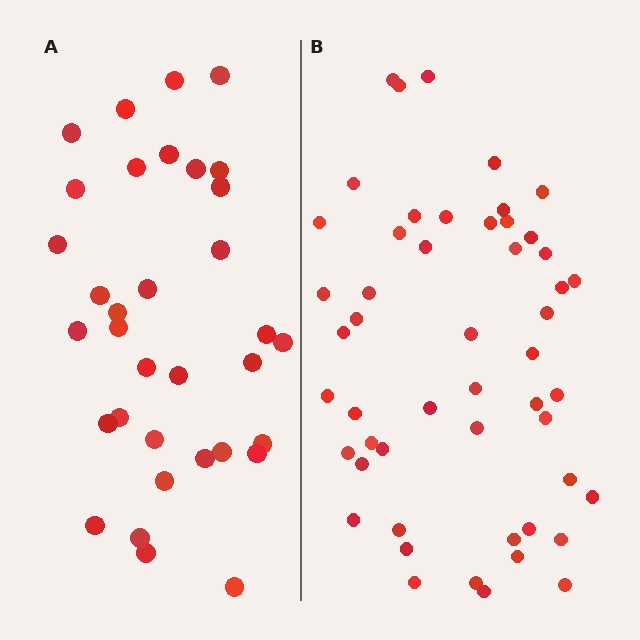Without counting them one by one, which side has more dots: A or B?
Region B (the right region) has more dots.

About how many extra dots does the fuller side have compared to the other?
Region B has approximately 15 more dots than region A.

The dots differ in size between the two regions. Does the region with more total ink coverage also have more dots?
No. Region A has more total ink coverage because its dots are larger, but region B actually contains more individual dots. Total area can be misleading — the number of items is what matters here.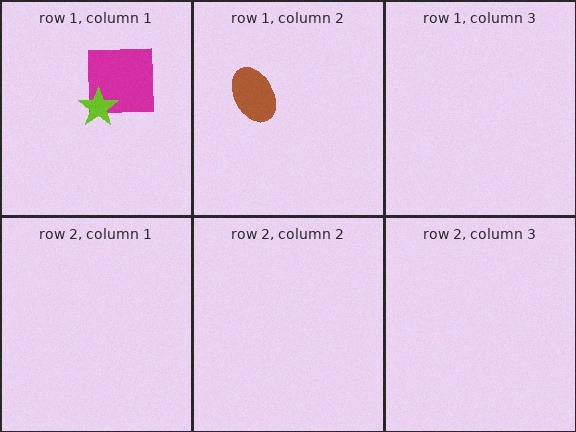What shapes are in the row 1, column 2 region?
The brown ellipse.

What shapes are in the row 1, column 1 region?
The magenta square, the lime star.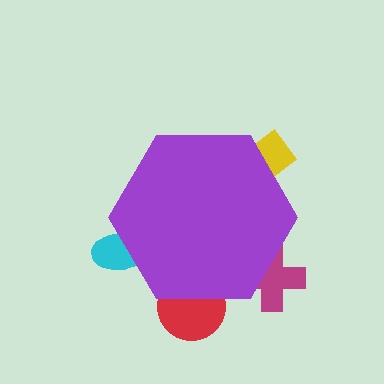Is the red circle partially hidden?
Yes, the red circle is partially hidden behind the purple hexagon.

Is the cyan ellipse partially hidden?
Yes, the cyan ellipse is partially hidden behind the purple hexagon.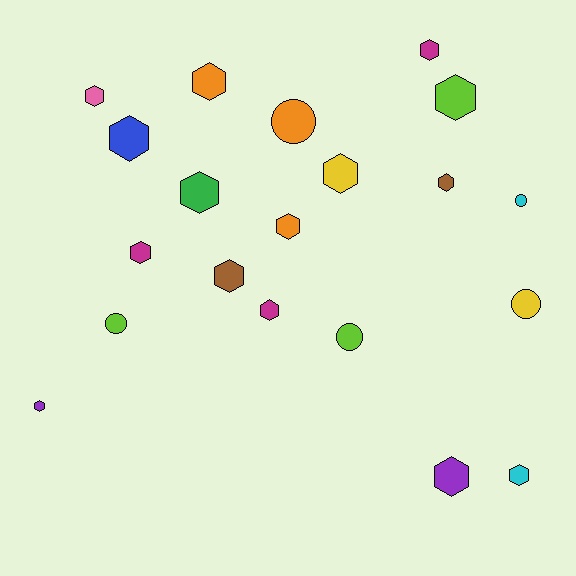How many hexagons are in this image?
There are 15 hexagons.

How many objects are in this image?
There are 20 objects.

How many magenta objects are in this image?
There are 3 magenta objects.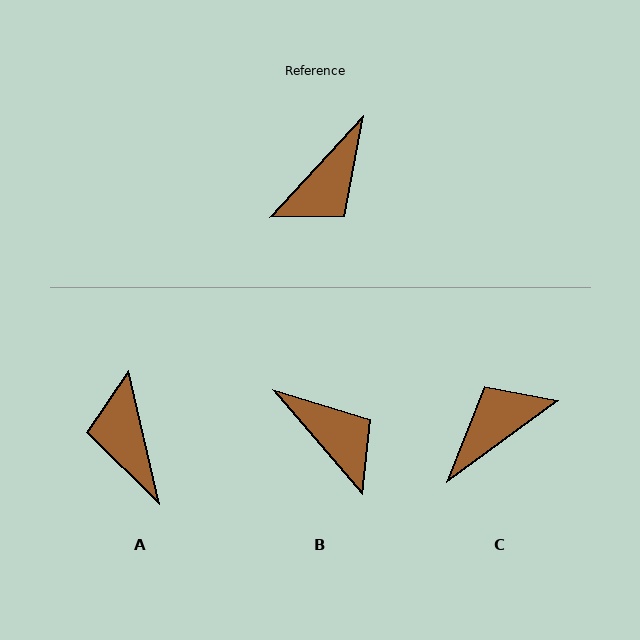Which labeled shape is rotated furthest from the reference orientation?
C, about 169 degrees away.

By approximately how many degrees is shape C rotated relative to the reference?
Approximately 169 degrees counter-clockwise.